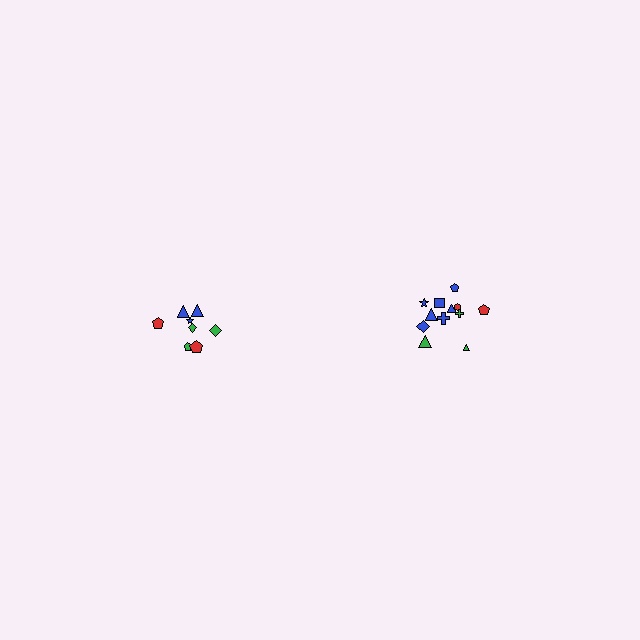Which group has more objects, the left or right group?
The right group.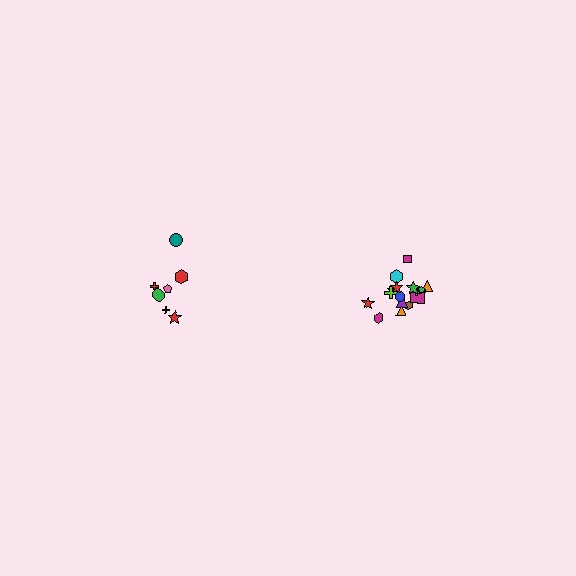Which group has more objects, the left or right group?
The right group.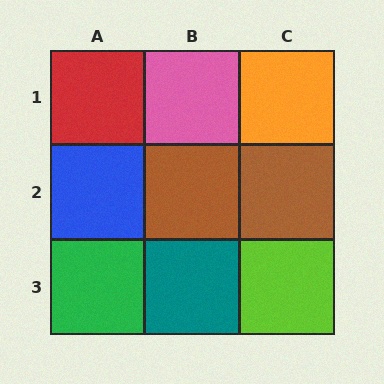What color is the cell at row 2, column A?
Blue.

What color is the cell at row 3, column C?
Lime.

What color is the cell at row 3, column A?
Green.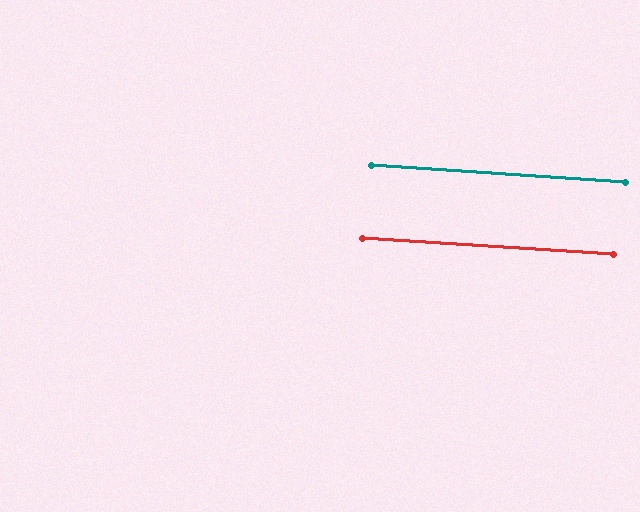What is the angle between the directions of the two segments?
Approximately 0 degrees.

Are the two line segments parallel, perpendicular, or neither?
Parallel — their directions differ by only 0.2°.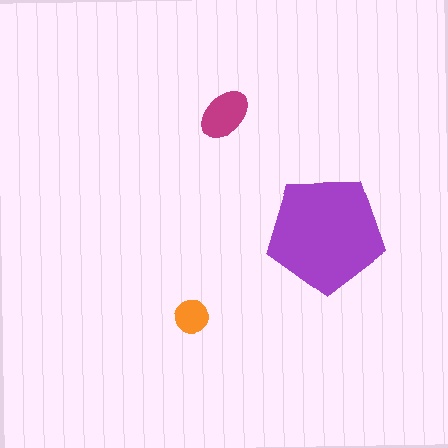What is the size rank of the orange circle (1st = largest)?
3rd.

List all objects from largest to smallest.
The purple pentagon, the magenta ellipse, the orange circle.